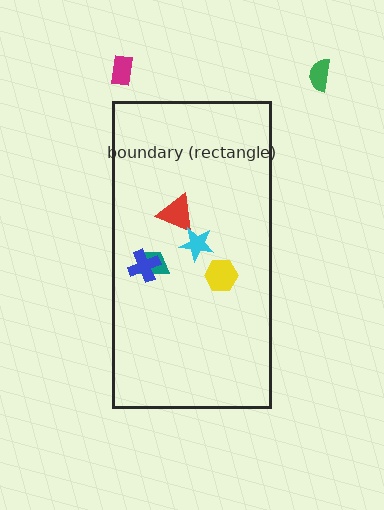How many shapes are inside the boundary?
5 inside, 2 outside.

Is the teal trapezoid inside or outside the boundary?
Inside.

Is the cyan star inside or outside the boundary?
Inside.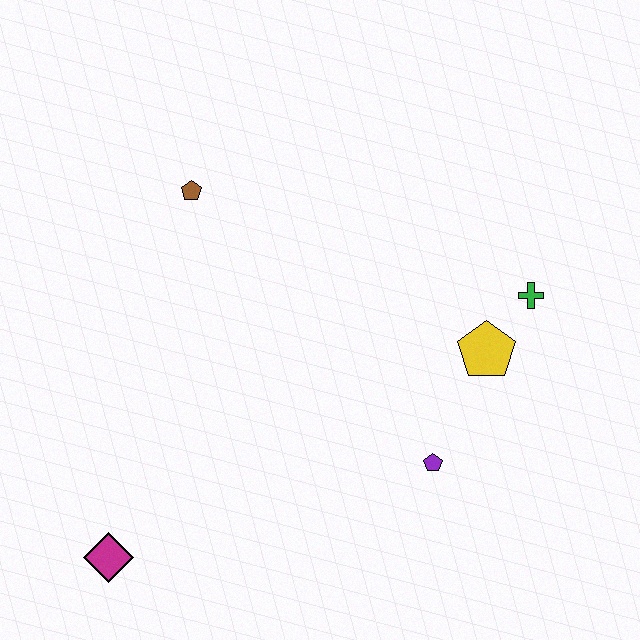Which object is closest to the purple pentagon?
The yellow pentagon is closest to the purple pentagon.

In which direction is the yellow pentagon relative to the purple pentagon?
The yellow pentagon is above the purple pentagon.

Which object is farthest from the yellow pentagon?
The magenta diamond is farthest from the yellow pentagon.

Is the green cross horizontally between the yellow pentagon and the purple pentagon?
No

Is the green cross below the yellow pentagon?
No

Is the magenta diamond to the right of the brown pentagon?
No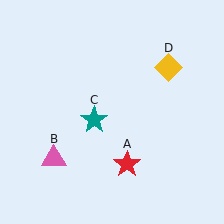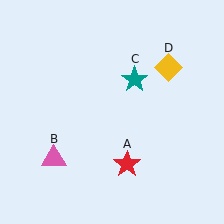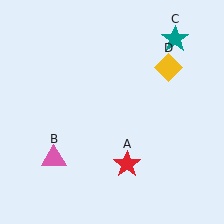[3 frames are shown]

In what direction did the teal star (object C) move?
The teal star (object C) moved up and to the right.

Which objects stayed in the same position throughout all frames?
Red star (object A) and pink triangle (object B) and yellow diamond (object D) remained stationary.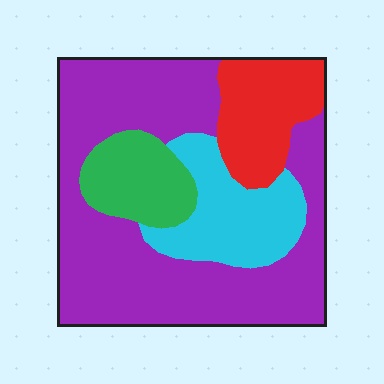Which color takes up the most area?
Purple, at roughly 55%.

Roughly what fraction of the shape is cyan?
Cyan covers roughly 15% of the shape.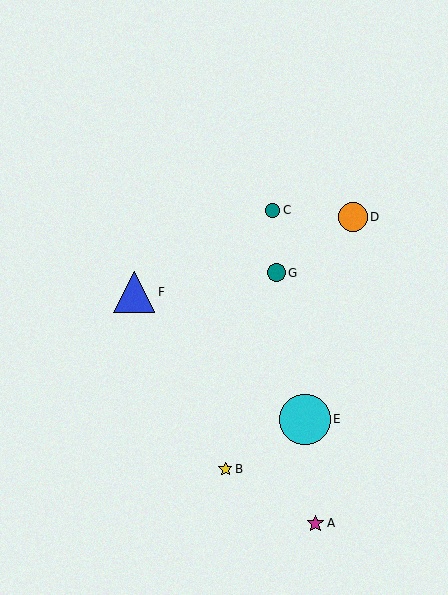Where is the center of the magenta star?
The center of the magenta star is at (315, 523).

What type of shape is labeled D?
Shape D is an orange circle.